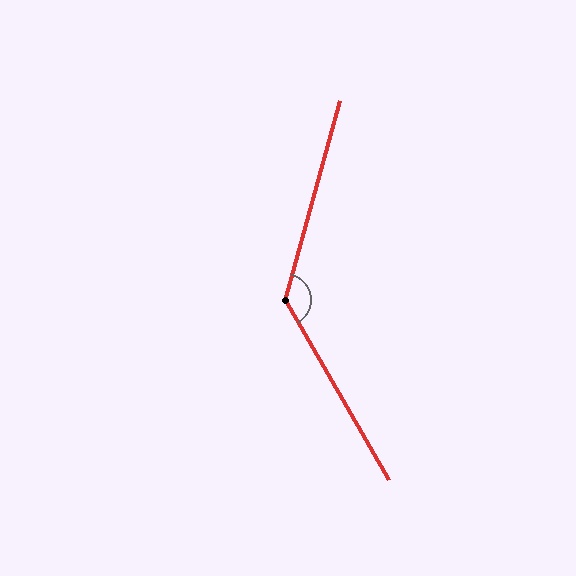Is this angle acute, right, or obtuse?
It is obtuse.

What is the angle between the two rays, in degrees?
Approximately 135 degrees.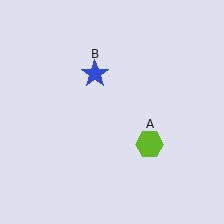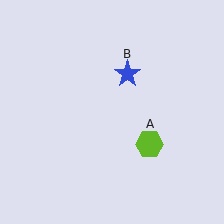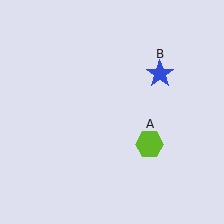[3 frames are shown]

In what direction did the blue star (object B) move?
The blue star (object B) moved right.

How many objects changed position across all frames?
1 object changed position: blue star (object B).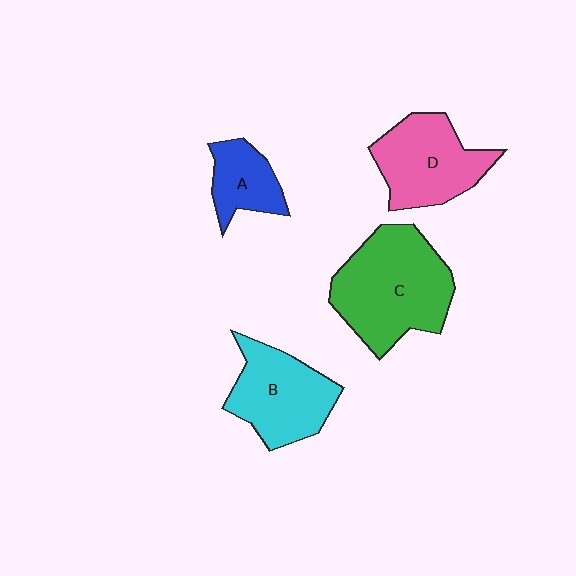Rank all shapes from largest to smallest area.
From largest to smallest: C (green), D (pink), B (cyan), A (blue).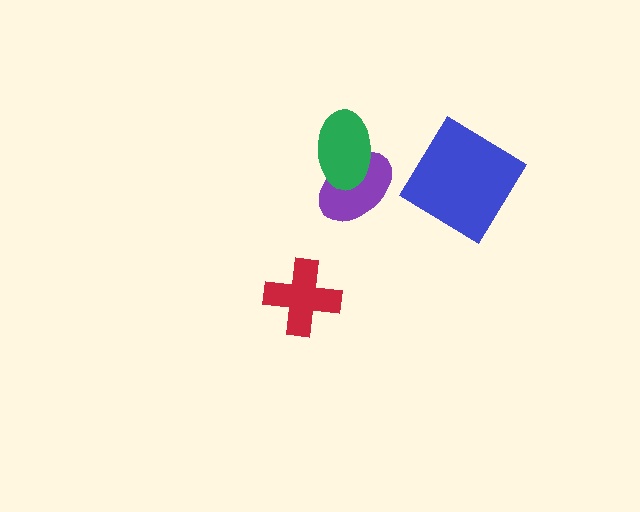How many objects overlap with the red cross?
0 objects overlap with the red cross.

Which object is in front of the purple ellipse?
The green ellipse is in front of the purple ellipse.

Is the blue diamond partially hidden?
No, no other shape covers it.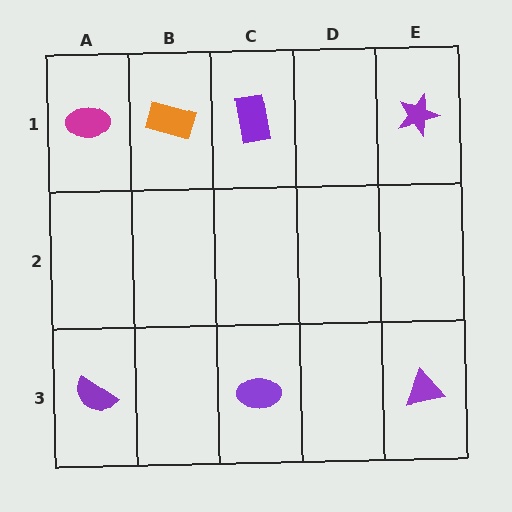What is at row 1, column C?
A purple rectangle.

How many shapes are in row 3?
3 shapes.